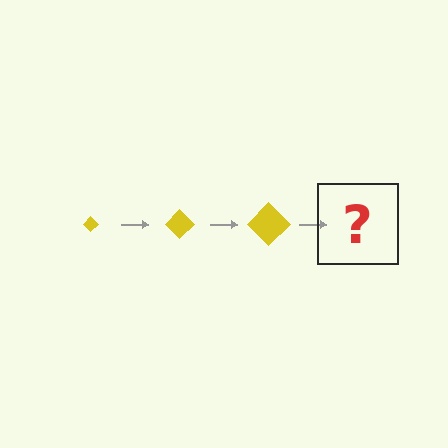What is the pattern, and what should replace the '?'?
The pattern is that the diamond gets progressively larger each step. The '?' should be a yellow diamond, larger than the previous one.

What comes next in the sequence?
The next element should be a yellow diamond, larger than the previous one.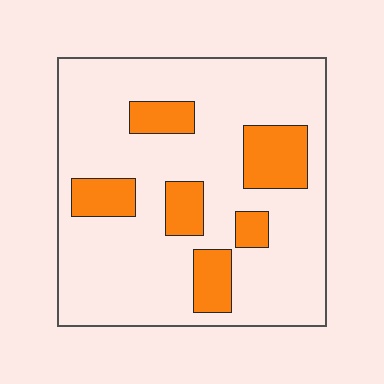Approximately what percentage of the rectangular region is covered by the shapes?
Approximately 20%.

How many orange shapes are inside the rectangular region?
6.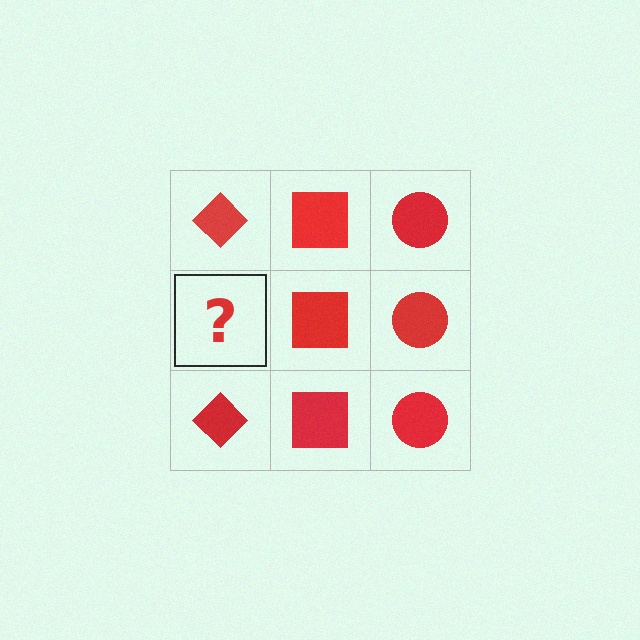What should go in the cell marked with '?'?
The missing cell should contain a red diamond.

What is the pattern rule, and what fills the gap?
The rule is that each column has a consistent shape. The gap should be filled with a red diamond.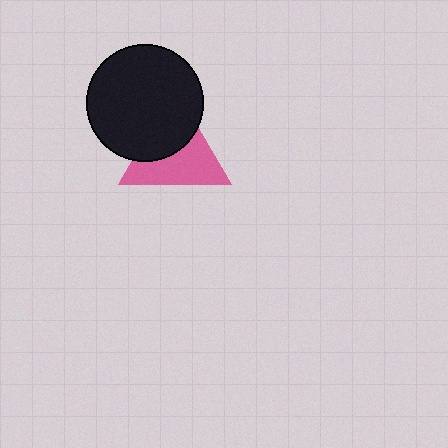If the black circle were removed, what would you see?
You would see the complete pink triangle.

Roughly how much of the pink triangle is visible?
About half of it is visible (roughly 57%).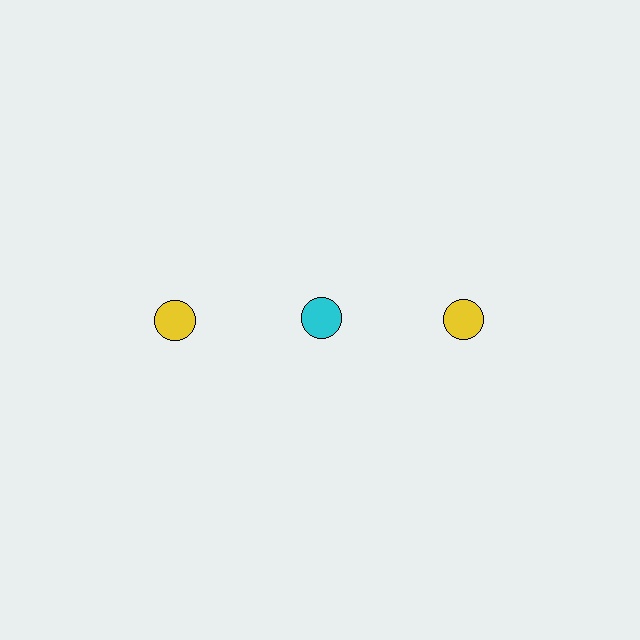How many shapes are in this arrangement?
There are 3 shapes arranged in a grid pattern.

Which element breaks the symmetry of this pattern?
The cyan circle in the top row, second from left column breaks the symmetry. All other shapes are yellow circles.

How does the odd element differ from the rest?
It has a different color: cyan instead of yellow.